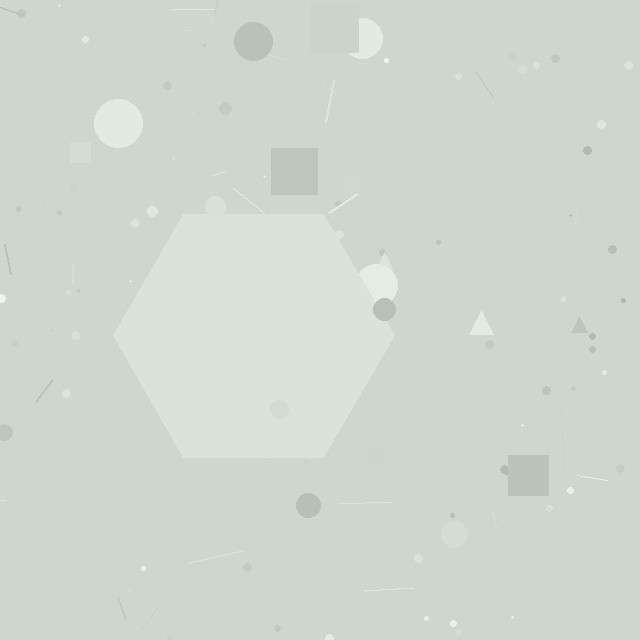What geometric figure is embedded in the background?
A hexagon is embedded in the background.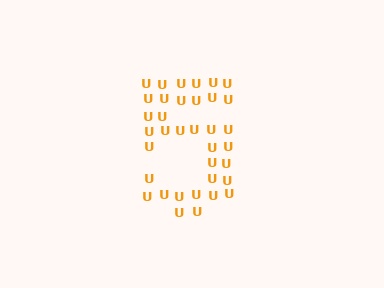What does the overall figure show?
The overall figure shows the digit 5.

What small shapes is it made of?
It is made of small letter U's.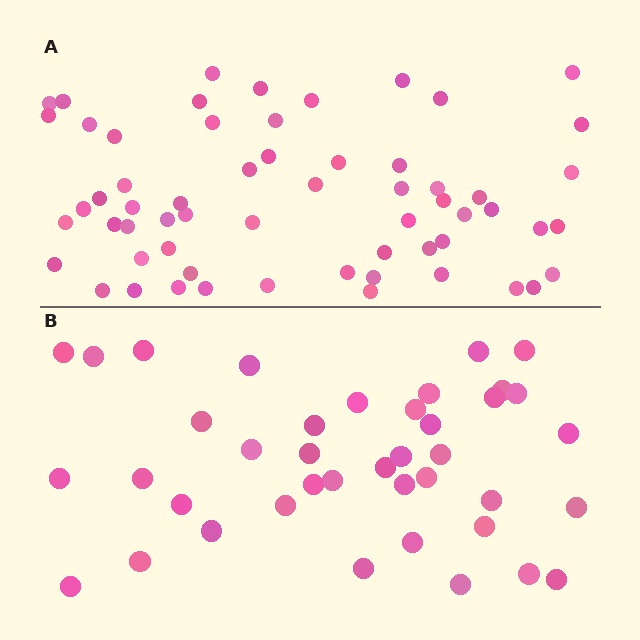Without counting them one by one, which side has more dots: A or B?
Region A (the top region) has more dots.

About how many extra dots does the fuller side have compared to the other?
Region A has approximately 20 more dots than region B.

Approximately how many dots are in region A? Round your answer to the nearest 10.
About 60 dots.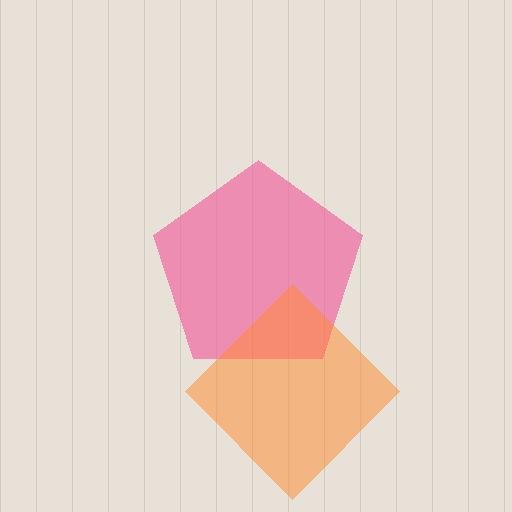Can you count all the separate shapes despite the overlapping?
Yes, there are 2 separate shapes.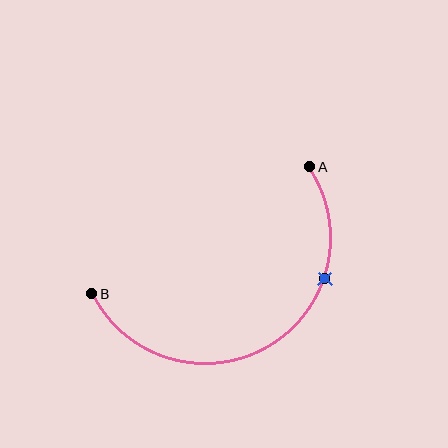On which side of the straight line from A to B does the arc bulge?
The arc bulges below the straight line connecting A and B.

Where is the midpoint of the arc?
The arc midpoint is the point on the curve farthest from the straight line joining A and B. It sits below that line.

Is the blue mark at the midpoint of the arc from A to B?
No. The blue mark lies on the arc but is closer to endpoint A. The arc midpoint would be at the point on the curve equidistant along the arc from both A and B.